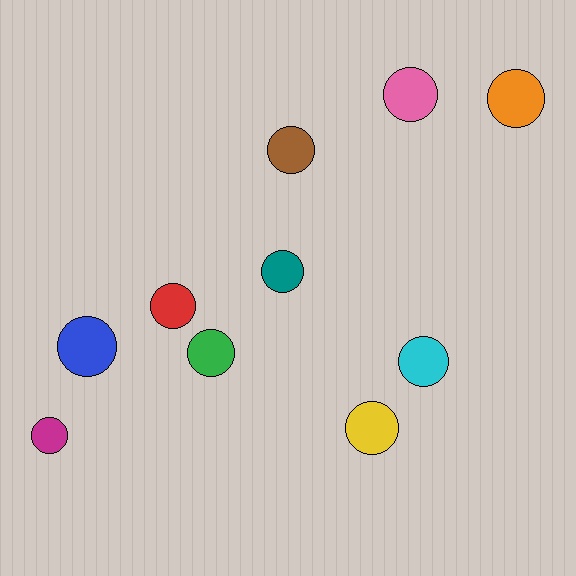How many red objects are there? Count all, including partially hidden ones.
There is 1 red object.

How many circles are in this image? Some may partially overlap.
There are 10 circles.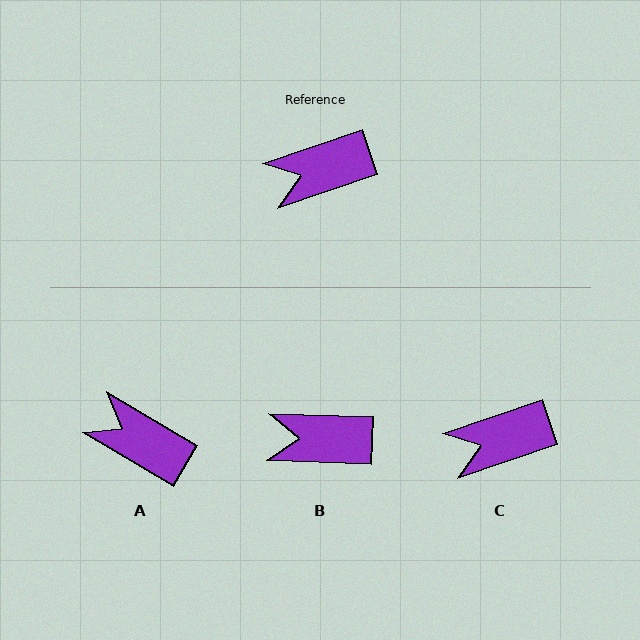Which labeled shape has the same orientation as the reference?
C.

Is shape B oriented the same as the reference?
No, it is off by about 21 degrees.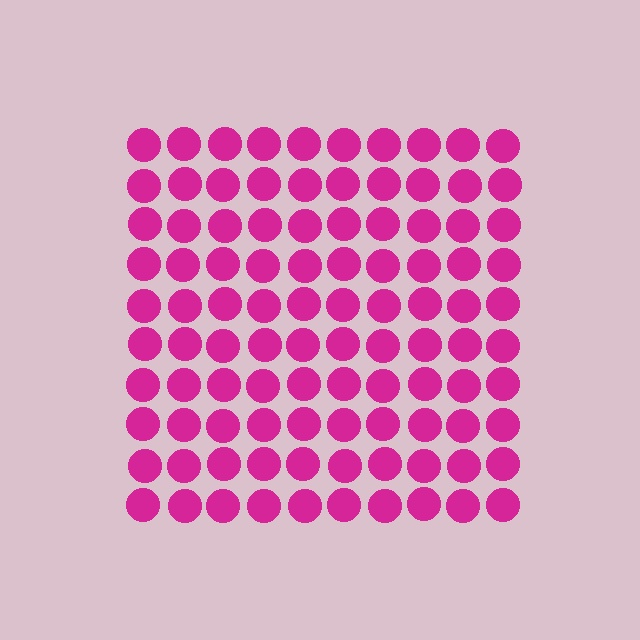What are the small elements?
The small elements are circles.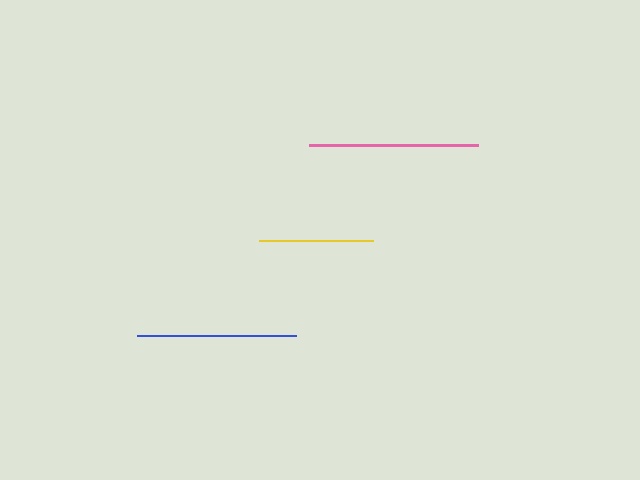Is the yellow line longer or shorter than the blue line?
The blue line is longer than the yellow line.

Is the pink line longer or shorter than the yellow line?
The pink line is longer than the yellow line.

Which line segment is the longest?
The pink line is the longest at approximately 169 pixels.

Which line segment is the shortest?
The yellow line is the shortest at approximately 115 pixels.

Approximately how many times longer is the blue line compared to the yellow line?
The blue line is approximately 1.4 times the length of the yellow line.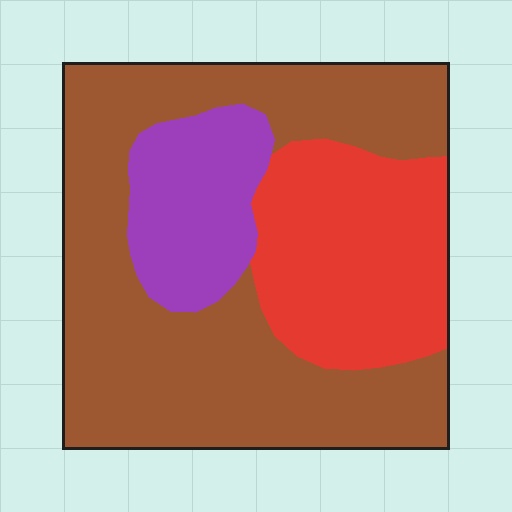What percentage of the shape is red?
Red covers around 25% of the shape.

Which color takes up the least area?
Purple, at roughly 15%.